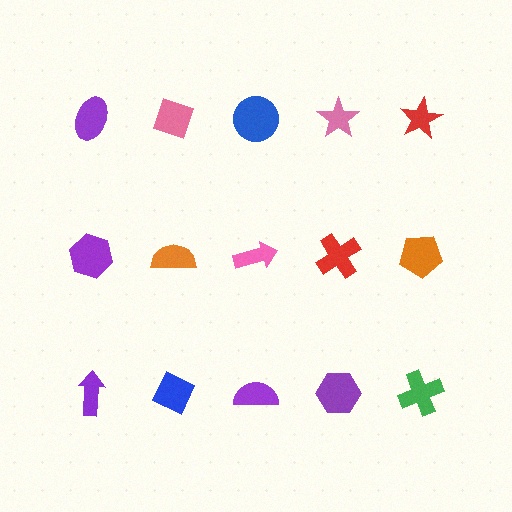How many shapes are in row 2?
5 shapes.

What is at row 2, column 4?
A red cross.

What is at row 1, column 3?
A blue circle.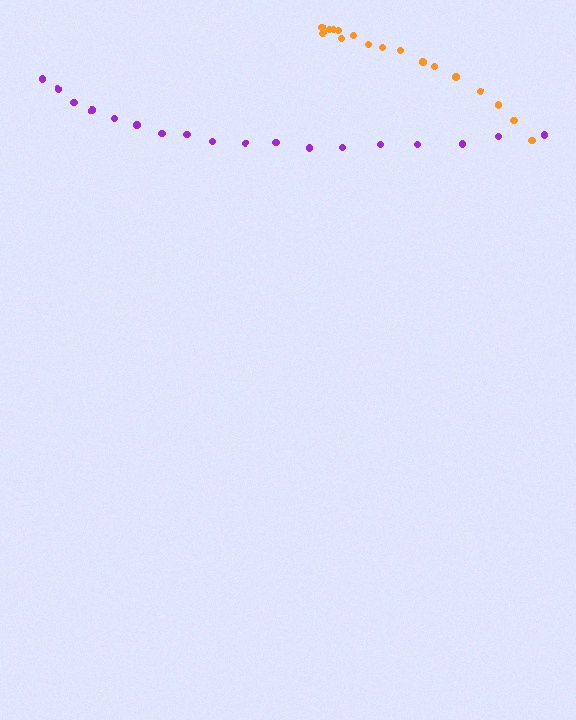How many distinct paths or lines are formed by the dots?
There are 2 distinct paths.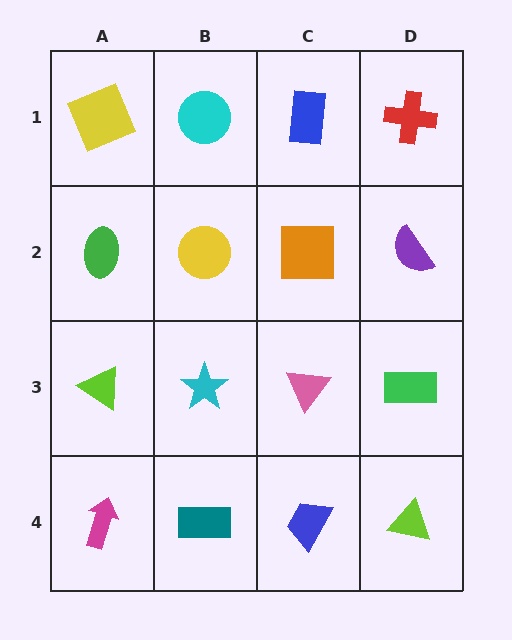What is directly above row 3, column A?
A green ellipse.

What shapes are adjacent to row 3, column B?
A yellow circle (row 2, column B), a teal rectangle (row 4, column B), a lime triangle (row 3, column A), a pink triangle (row 3, column C).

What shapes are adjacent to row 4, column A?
A lime triangle (row 3, column A), a teal rectangle (row 4, column B).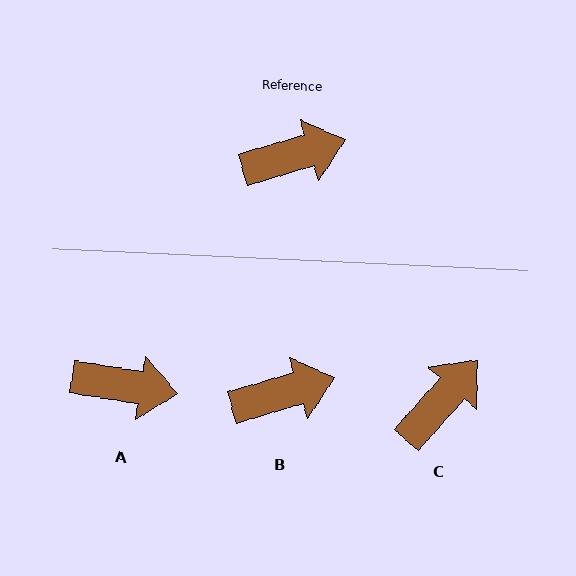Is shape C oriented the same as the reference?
No, it is off by about 32 degrees.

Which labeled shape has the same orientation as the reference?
B.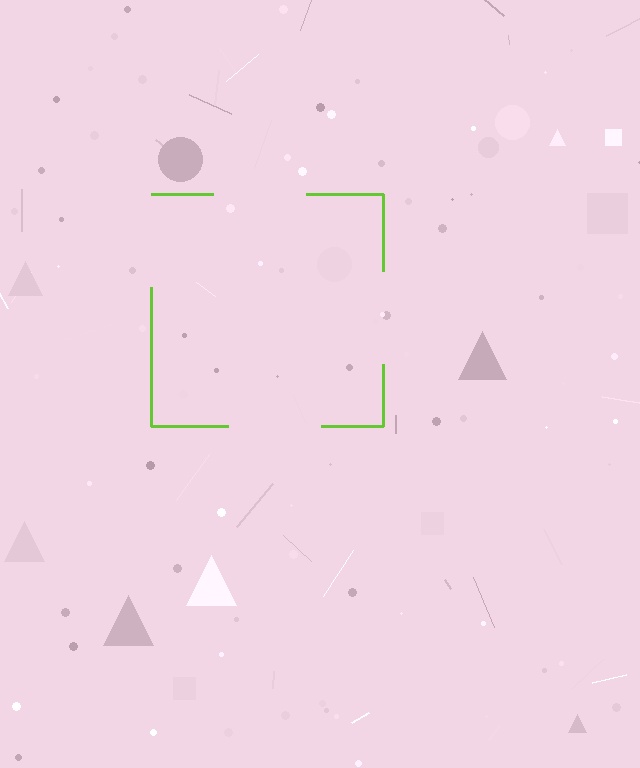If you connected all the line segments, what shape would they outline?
They would outline a square.